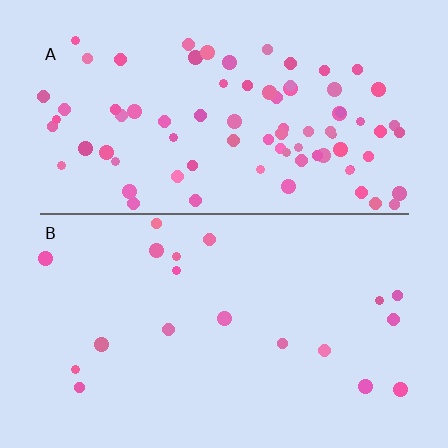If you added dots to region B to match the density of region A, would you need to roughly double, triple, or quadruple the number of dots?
Approximately quadruple.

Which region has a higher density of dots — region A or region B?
A (the top).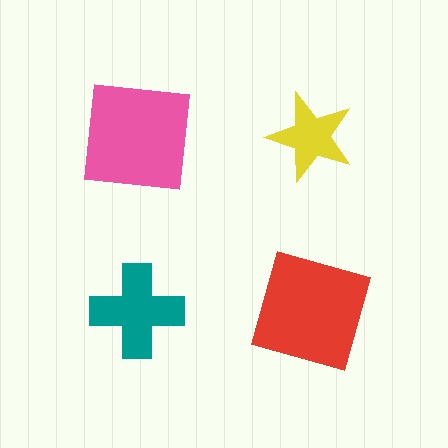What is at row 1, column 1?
A pink square.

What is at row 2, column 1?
A teal cross.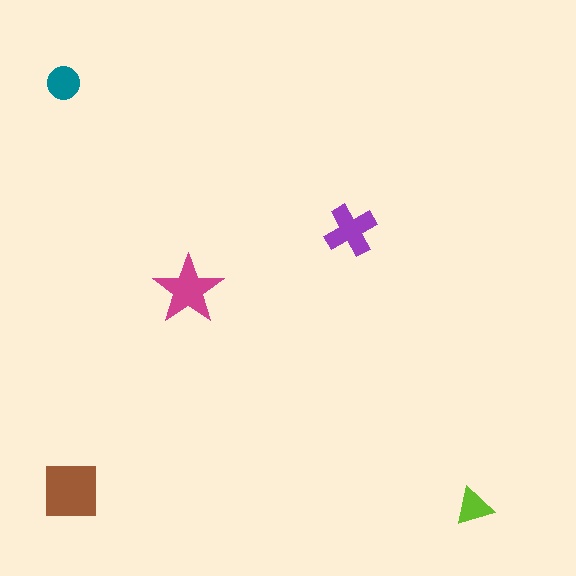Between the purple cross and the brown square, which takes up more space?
The brown square.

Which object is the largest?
The brown square.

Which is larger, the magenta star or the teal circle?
The magenta star.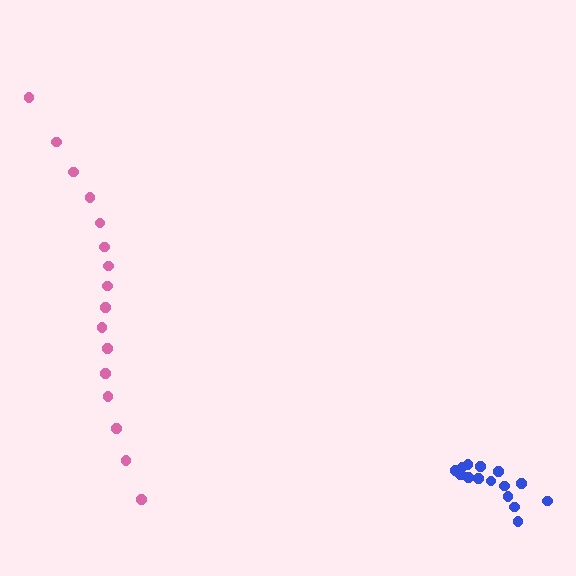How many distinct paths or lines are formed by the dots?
There are 2 distinct paths.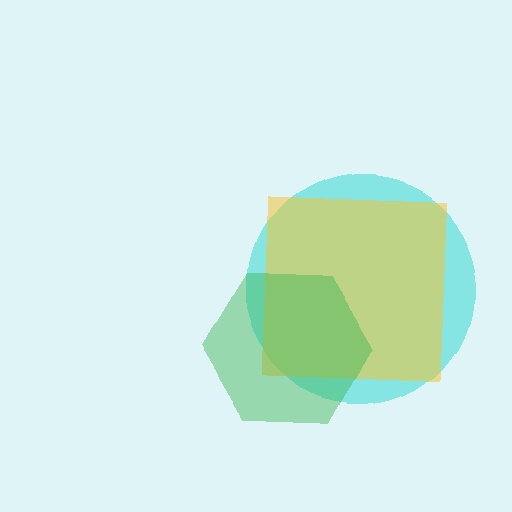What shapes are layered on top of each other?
The layered shapes are: a cyan circle, a yellow square, a green hexagon.